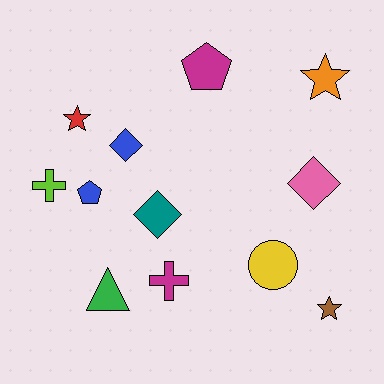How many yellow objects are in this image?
There is 1 yellow object.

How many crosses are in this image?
There are 2 crosses.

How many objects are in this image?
There are 12 objects.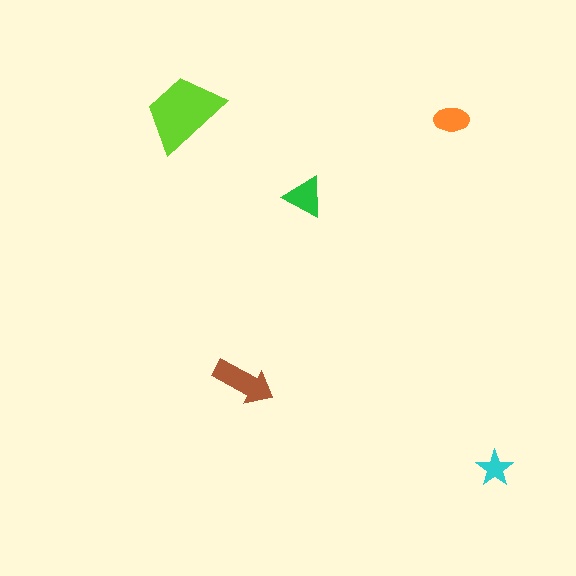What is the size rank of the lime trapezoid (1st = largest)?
1st.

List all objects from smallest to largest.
The cyan star, the orange ellipse, the green triangle, the brown arrow, the lime trapezoid.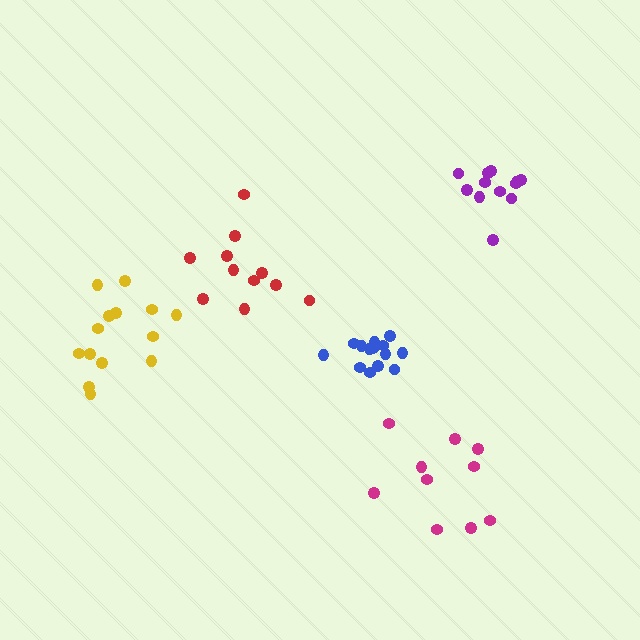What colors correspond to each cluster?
The clusters are colored: red, purple, magenta, yellow, blue.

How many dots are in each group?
Group 1: 11 dots, Group 2: 12 dots, Group 3: 10 dots, Group 4: 14 dots, Group 5: 14 dots (61 total).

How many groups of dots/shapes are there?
There are 5 groups.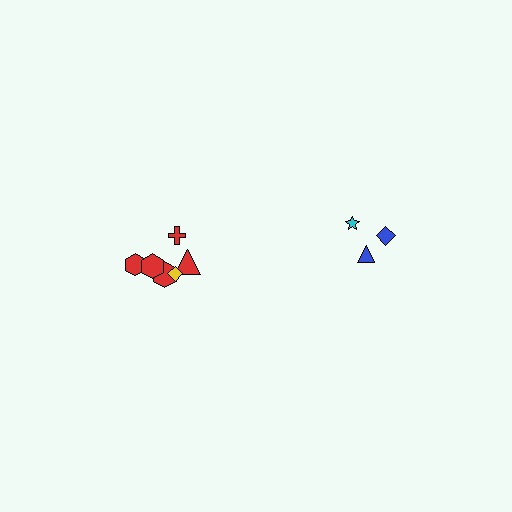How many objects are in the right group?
There are 3 objects.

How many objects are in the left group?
There are 6 objects.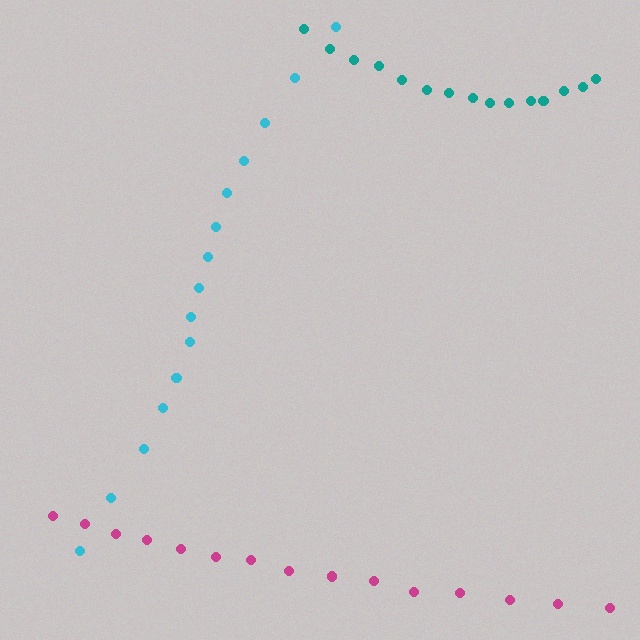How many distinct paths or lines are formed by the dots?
There are 3 distinct paths.